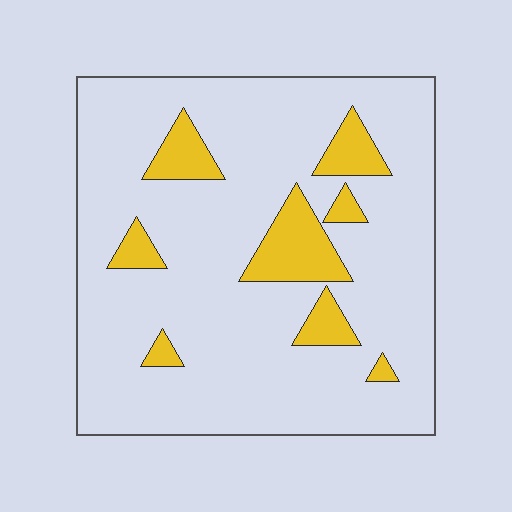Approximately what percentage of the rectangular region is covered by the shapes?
Approximately 15%.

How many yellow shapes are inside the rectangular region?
8.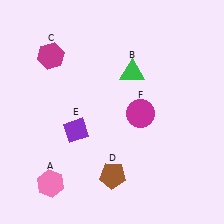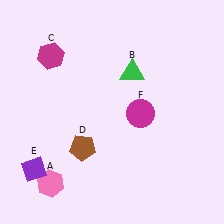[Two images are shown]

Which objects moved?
The objects that moved are: the brown pentagon (D), the purple diamond (E).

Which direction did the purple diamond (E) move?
The purple diamond (E) moved left.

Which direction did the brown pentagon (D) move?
The brown pentagon (D) moved left.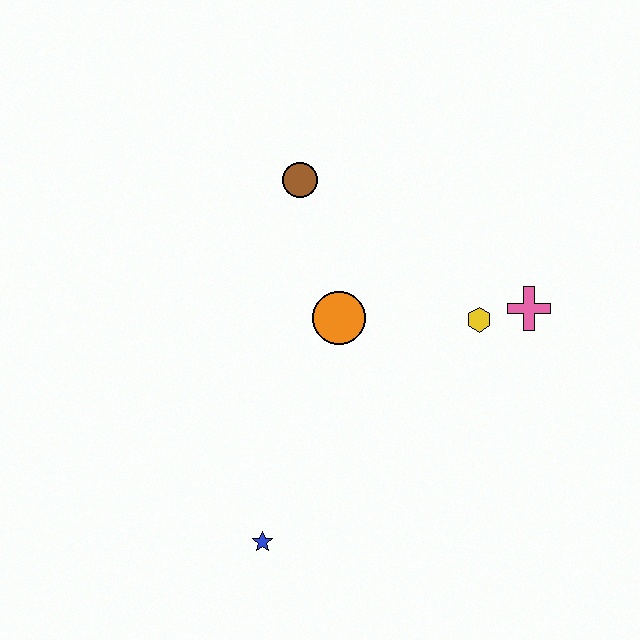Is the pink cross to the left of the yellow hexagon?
No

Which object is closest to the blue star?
The orange circle is closest to the blue star.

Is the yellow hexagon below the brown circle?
Yes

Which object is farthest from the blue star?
The brown circle is farthest from the blue star.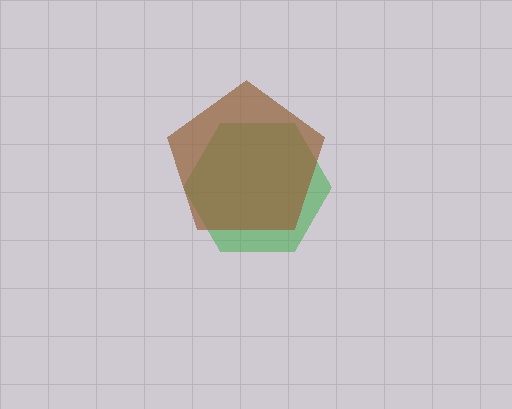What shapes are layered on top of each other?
The layered shapes are: a green hexagon, a brown pentagon.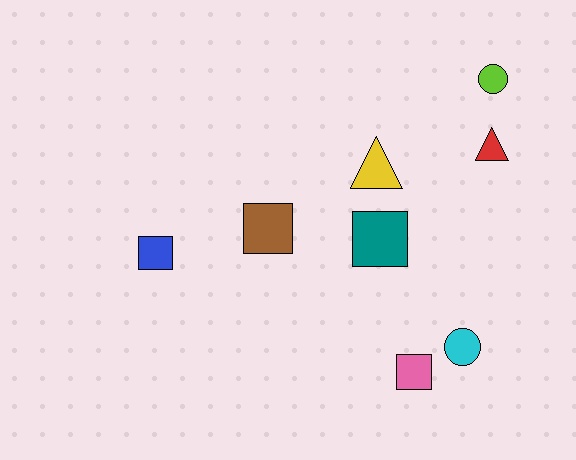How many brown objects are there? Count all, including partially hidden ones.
There is 1 brown object.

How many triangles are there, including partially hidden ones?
There are 2 triangles.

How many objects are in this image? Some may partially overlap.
There are 8 objects.